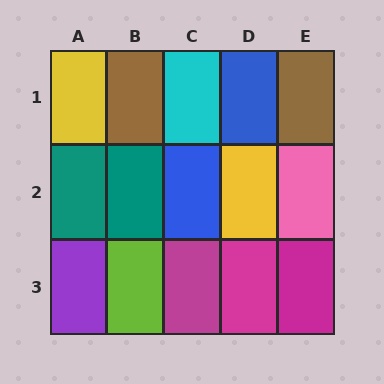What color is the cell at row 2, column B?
Teal.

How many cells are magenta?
3 cells are magenta.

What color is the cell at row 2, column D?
Yellow.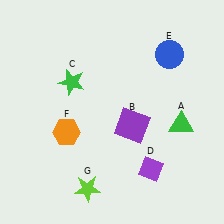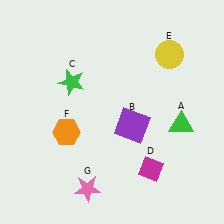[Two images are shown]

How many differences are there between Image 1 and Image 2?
There are 3 differences between the two images.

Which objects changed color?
D changed from purple to magenta. E changed from blue to yellow. G changed from lime to pink.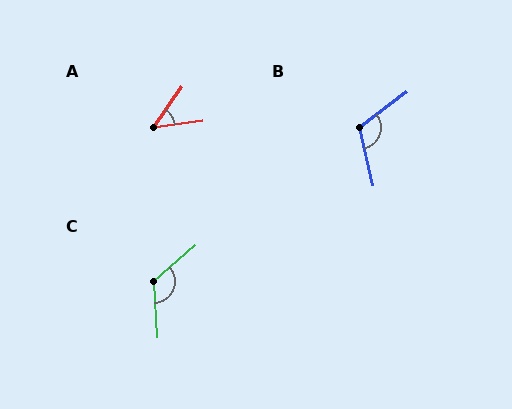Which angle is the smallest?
A, at approximately 47 degrees.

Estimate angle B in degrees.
Approximately 114 degrees.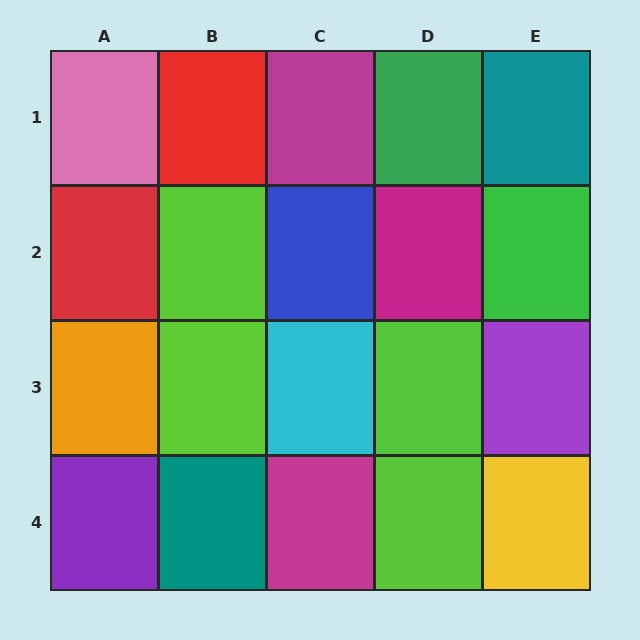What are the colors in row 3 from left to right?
Orange, lime, cyan, lime, purple.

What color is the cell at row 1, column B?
Red.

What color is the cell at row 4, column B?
Teal.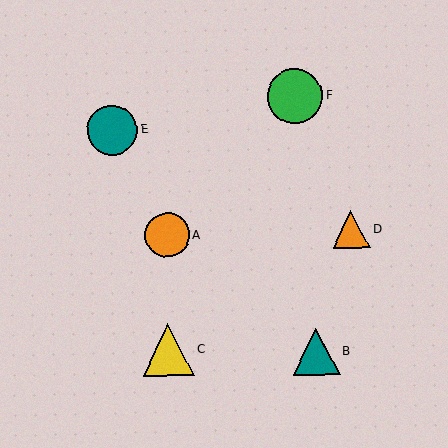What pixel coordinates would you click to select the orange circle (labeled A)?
Click at (167, 235) to select the orange circle A.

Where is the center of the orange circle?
The center of the orange circle is at (167, 235).